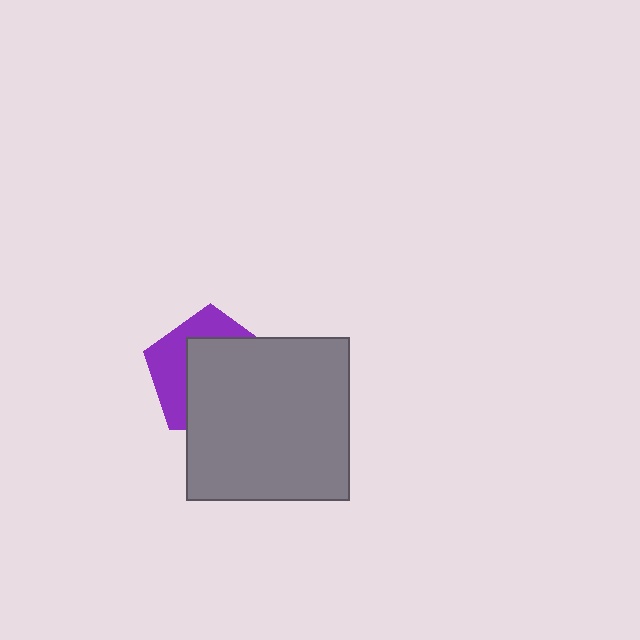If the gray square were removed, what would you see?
You would see the complete purple pentagon.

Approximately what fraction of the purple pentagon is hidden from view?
Roughly 63% of the purple pentagon is hidden behind the gray square.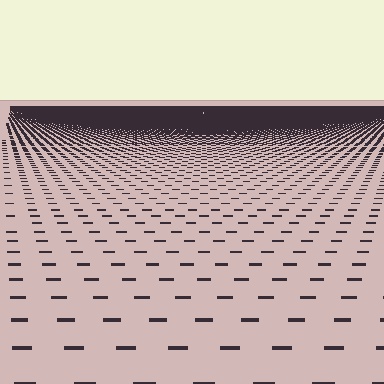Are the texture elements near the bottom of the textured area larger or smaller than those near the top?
Larger. Near the bottom, elements are closer to the viewer and appear at a bigger on-screen size.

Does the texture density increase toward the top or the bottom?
Density increases toward the top.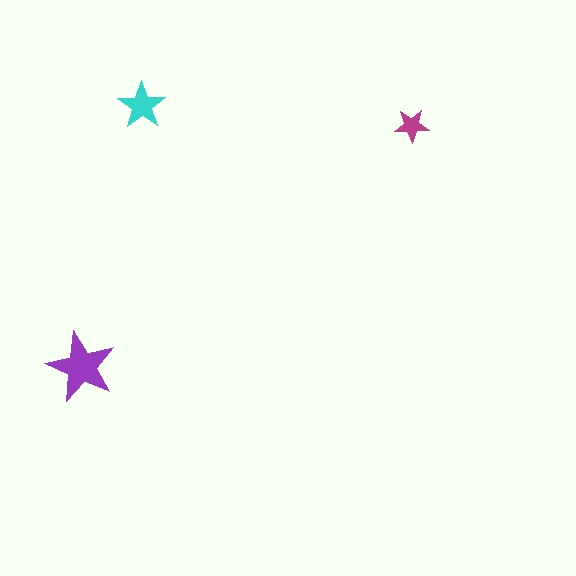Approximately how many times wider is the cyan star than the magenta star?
About 1.5 times wider.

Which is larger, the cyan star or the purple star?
The purple one.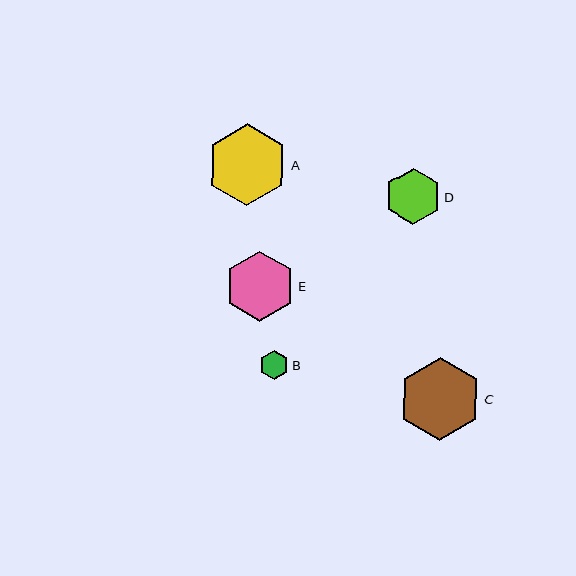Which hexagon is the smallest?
Hexagon B is the smallest with a size of approximately 29 pixels.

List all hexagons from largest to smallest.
From largest to smallest: C, A, E, D, B.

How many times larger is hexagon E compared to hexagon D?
Hexagon E is approximately 1.2 times the size of hexagon D.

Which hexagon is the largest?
Hexagon C is the largest with a size of approximately 83 pixels.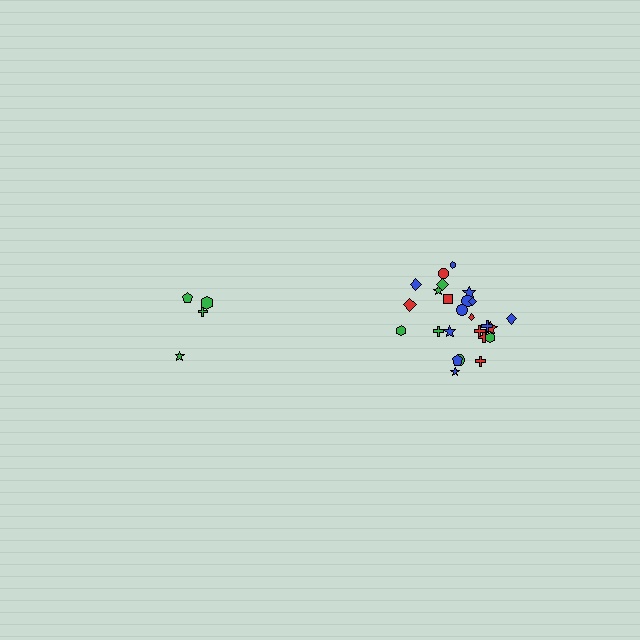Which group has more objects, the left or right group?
The right group.